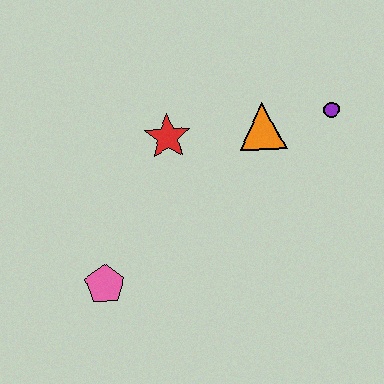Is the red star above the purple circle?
No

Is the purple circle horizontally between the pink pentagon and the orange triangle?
No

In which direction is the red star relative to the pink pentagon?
The red star is above the pink pentagon.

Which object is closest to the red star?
The orange triangle is closest to the red star.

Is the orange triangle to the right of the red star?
Yes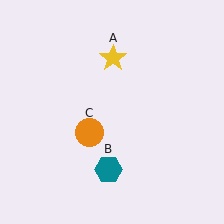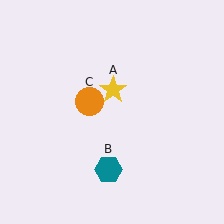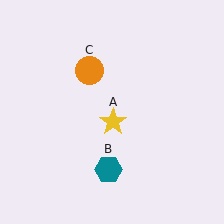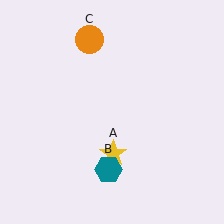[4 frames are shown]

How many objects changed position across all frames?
2 objects changed position: yellow star (object A), orange circle (object C).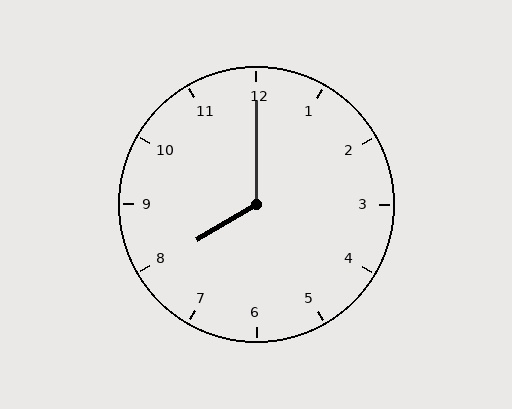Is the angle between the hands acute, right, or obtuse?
It is obtuse.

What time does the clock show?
8:00.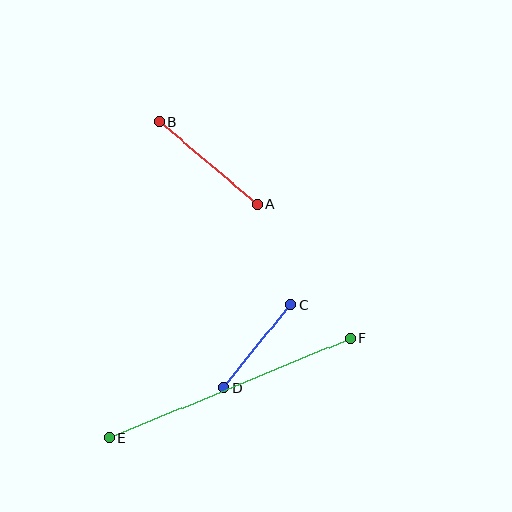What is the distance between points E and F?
The distance is approximately 261 pixels.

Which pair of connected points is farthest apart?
Points E and F are farthest apart.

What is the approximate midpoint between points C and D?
The midpoint is at approximately (257, 346) pixels.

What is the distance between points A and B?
The distance is approximately 128 pixels.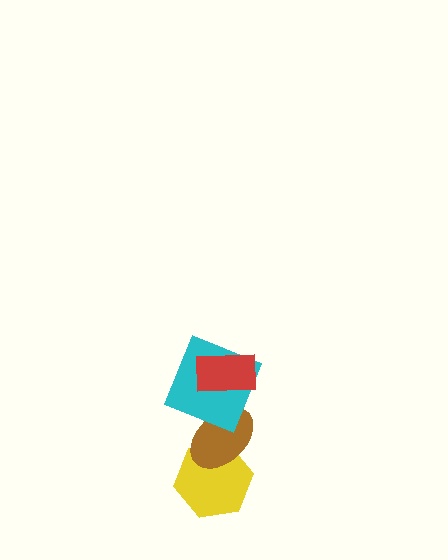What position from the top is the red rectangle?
The red rectangle is 1st from the top.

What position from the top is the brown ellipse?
The brown ellipse is 3rd from the top.